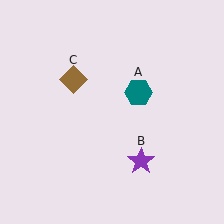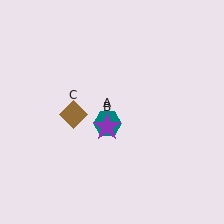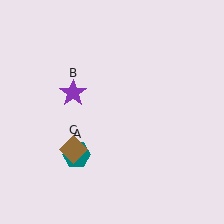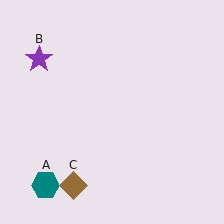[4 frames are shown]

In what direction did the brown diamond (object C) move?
The brown diamond (object C) moved down.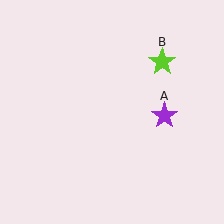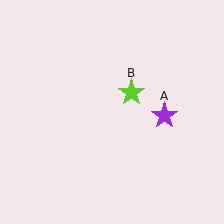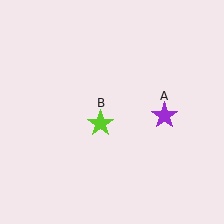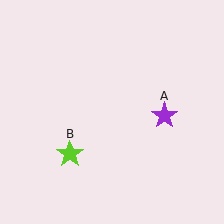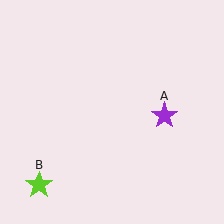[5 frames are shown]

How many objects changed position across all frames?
1 object changed position: lime star (object B).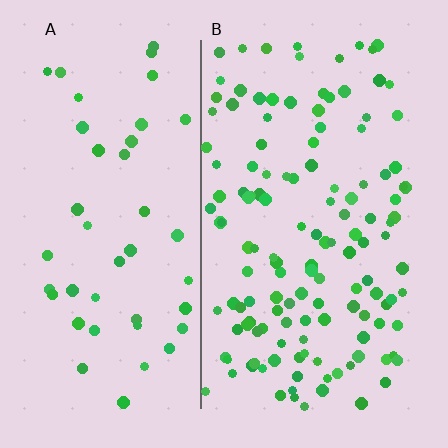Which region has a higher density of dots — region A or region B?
B (the right).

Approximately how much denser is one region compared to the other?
Approximately 3.1× — region B over region A.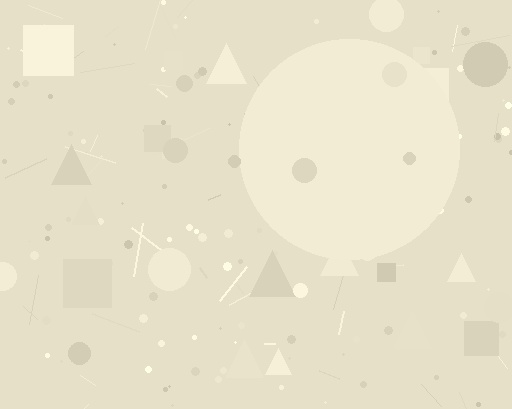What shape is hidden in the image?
A circle is hidden in the image.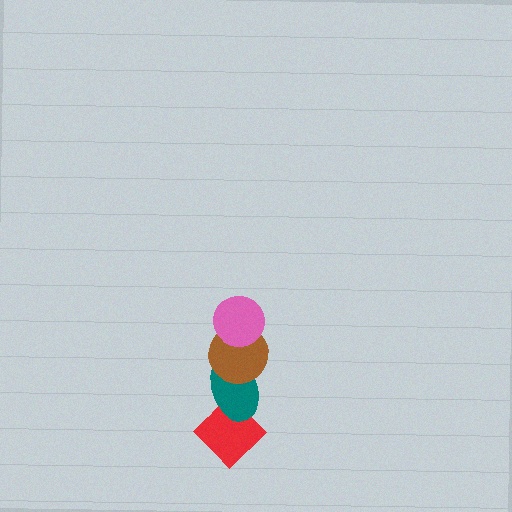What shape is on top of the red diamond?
The teal ellipse is on top of the red diamond.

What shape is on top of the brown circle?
The pink circle is on top of the brown circle.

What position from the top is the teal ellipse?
The teal ellipse is 3rd from the top.